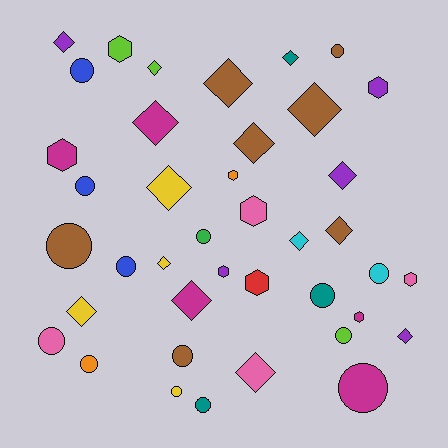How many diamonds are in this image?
There are 16 diamonds.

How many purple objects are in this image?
There are 5 purple objects.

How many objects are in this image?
There are 40 objects.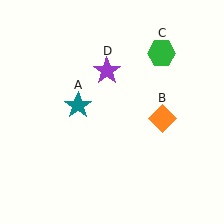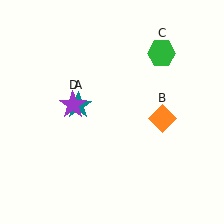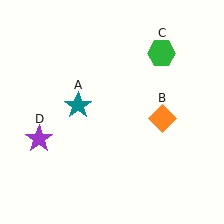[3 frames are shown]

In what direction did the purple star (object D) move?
The purple star (object D) moved down and to the left.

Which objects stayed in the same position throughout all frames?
Teal star (object A) and orange diamond (object B) and green hexagon (object C) remained stationary.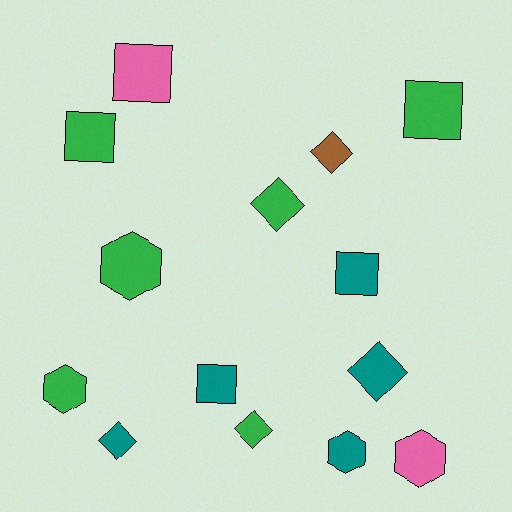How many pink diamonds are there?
There are no pink diamonds.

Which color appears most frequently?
Green, with 6 objects.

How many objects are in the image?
There are 14 objects.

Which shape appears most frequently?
Square, with 5 objects.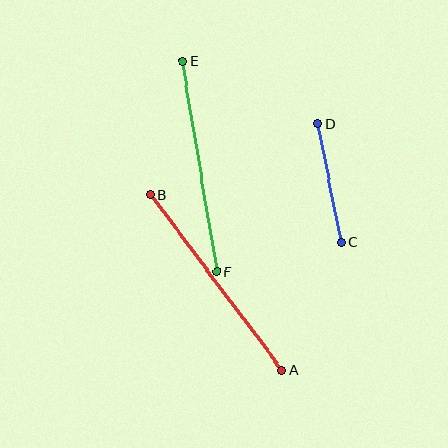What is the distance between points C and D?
The distance is approximately 121 pixels.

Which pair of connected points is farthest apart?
Points A and B are farthest apart.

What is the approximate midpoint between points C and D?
The midpoint is at approximately (329, 183) pixels.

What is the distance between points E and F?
The distance is approximately 214 pixels.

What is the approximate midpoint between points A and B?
The midpoint is at approximately (216, 282) pixels.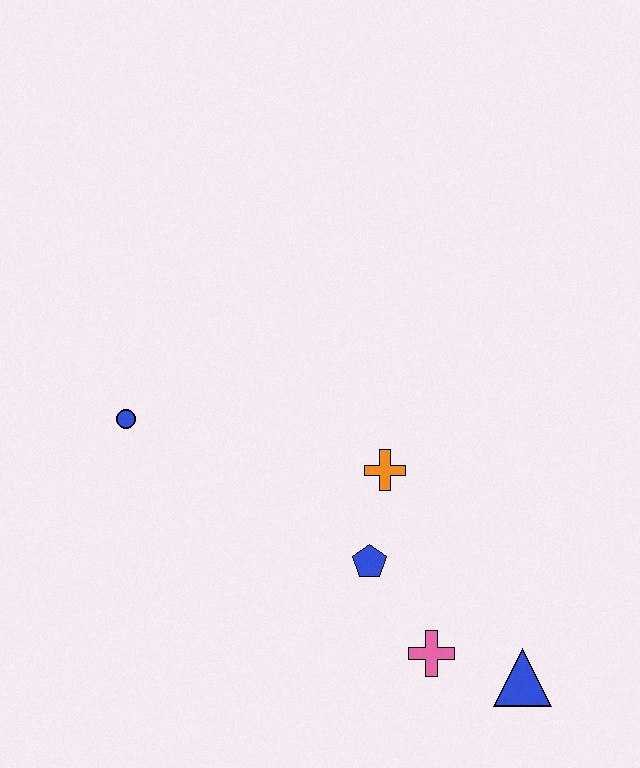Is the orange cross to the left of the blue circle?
No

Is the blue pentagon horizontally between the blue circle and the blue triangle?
Yes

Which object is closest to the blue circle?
The orange cross is closest to the blue circle.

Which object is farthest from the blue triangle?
The blue circle is farthest from the blue triangle.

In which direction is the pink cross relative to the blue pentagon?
The pink cross is below the blue pentagon.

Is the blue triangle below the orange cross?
Yes